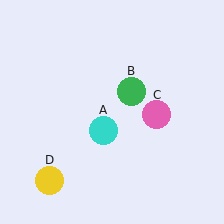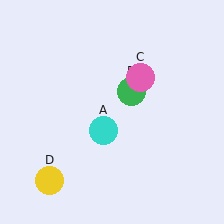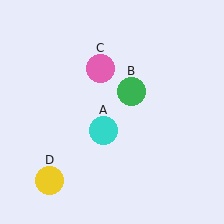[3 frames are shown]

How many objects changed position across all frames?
1 object changed position: pink circle (object C).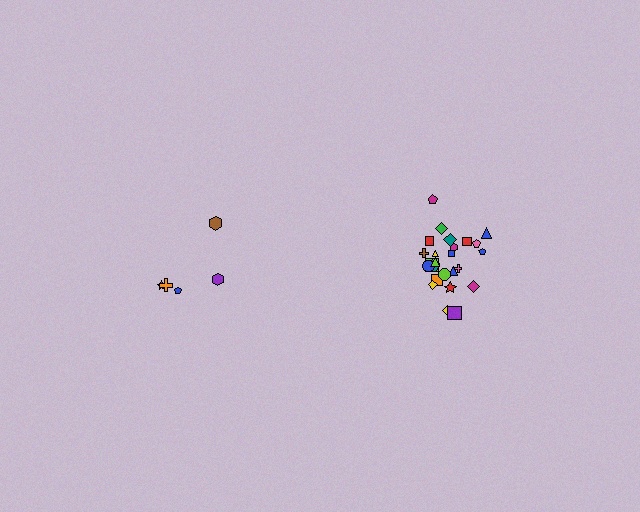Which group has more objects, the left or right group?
The right group.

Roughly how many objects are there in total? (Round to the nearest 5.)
Roughly 30 objects in total.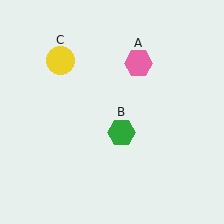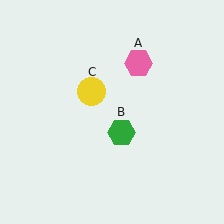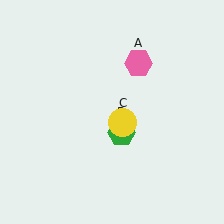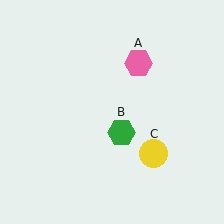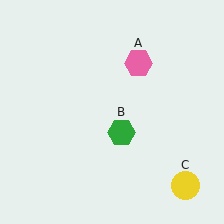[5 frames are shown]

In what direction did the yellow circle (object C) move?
The yellow circle (object C) moved down and to the right.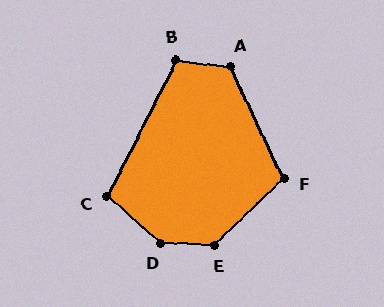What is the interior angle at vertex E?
Approximately 133 degrees (obtuse).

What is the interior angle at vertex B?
Approximately 110 degrees (obtuse).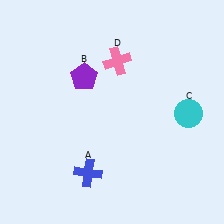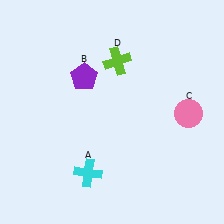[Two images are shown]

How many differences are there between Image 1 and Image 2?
There are 3 differences between the two images.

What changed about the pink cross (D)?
In Image 1, D is pink. In Image 2, it changed to lime.